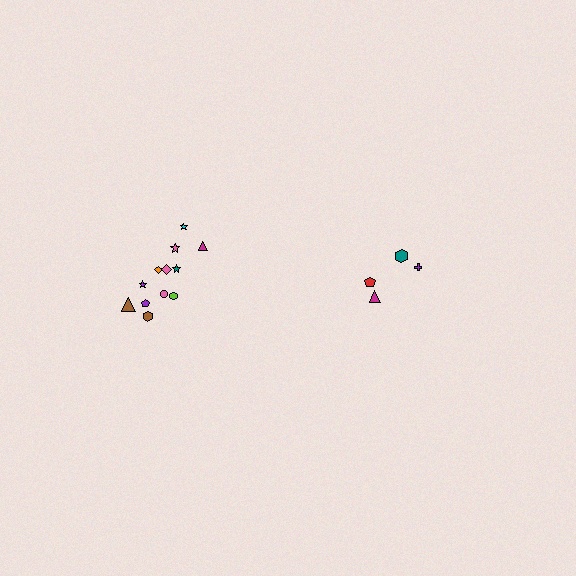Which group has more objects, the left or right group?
The left group.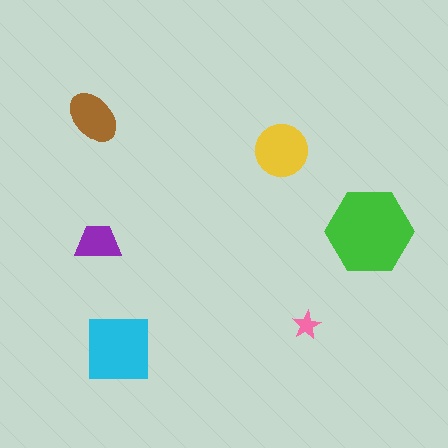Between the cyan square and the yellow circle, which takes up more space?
The cyan square.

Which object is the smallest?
The pink star.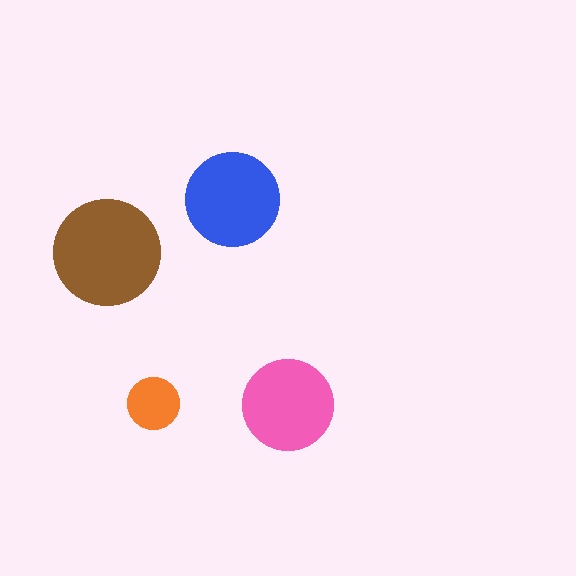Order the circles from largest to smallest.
the brown one, the blue one, the pink one, the orange one.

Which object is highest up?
The blue circle is topmost.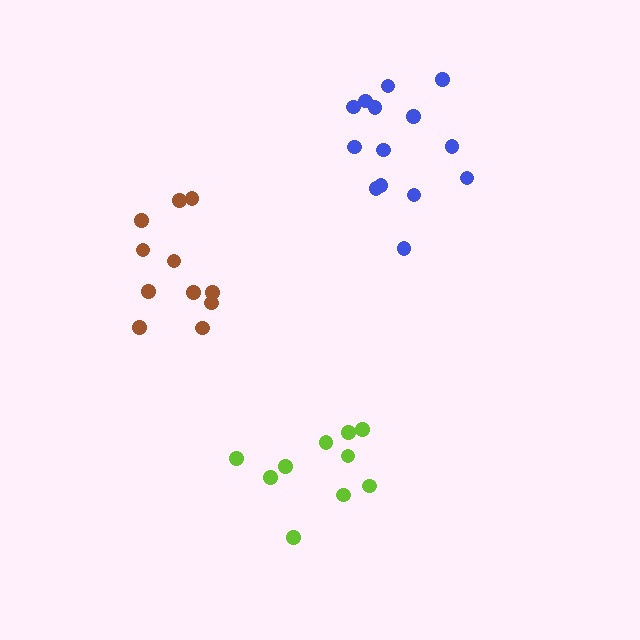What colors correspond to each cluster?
The clusters are colored: blue, brown, lime.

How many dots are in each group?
Group 1: 14 dots, Group 2: 11 dots, Group 3: 10 dots (35 total).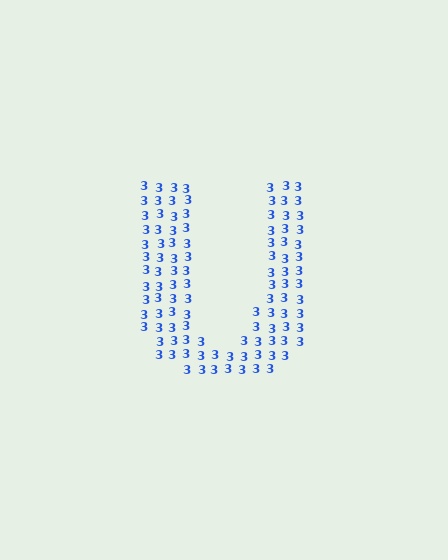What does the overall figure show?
The overall figure shows the letter U.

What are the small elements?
The small elements are digit 3's.